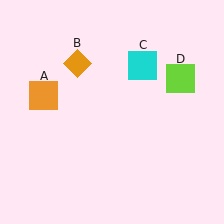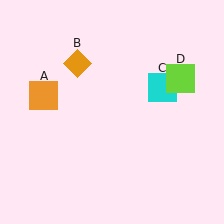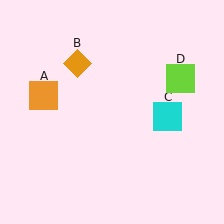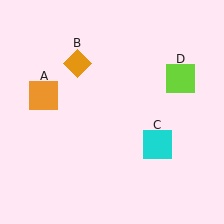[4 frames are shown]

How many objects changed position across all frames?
1 object changed position: cyan square (object C).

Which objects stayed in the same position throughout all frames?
Orange square (object A) and orange diamond (object B) and lime square (object D) remained stationary.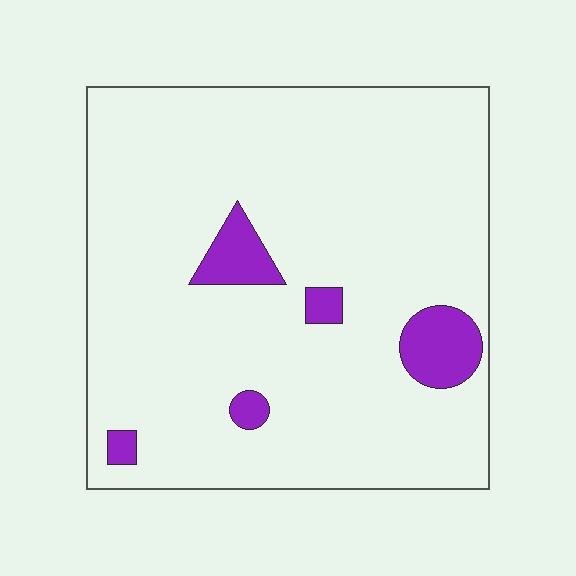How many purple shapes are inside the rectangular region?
5.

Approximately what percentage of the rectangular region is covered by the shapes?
Approximately 10%.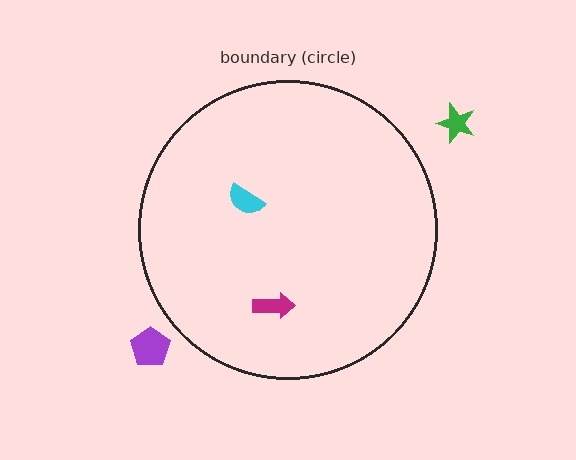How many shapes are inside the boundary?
2 inside, 2 outside.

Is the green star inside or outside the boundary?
Outside.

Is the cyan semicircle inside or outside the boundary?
Inside.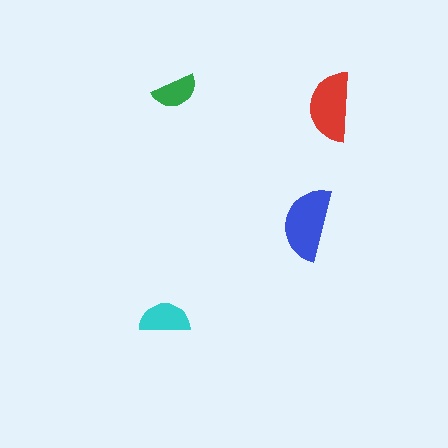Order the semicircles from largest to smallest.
the blue one, the red one, the cyan one, the green one.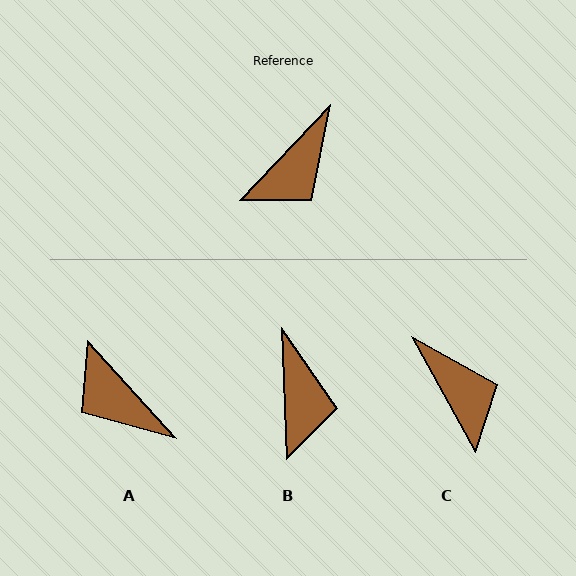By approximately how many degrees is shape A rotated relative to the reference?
Approximately 95 degrees clockwise.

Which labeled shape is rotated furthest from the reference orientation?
A, about 95 degrees away.